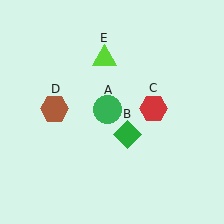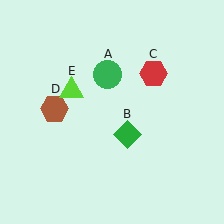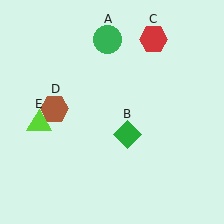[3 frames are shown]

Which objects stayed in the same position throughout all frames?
Green diamond (object B) and brown hexagon (object D) remained stationary.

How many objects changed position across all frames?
3 objects changed position: green circle (object A), red hexagon (object C), lime triangle (object E).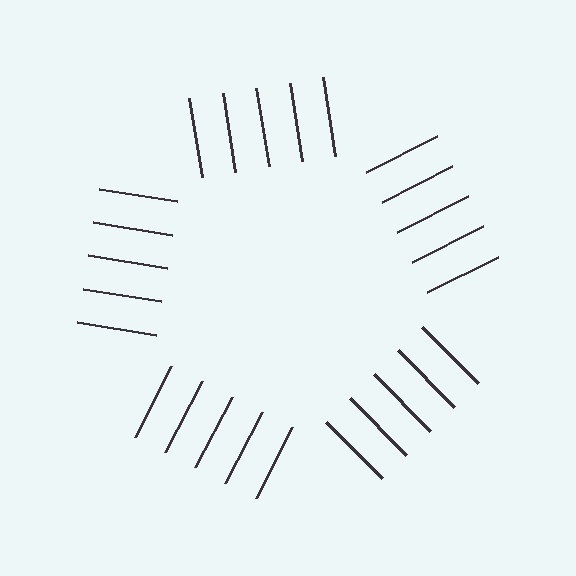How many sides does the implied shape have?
5 sides — the line-ends trace a pentagon.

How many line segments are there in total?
25 — 5 along each of the 5 edges.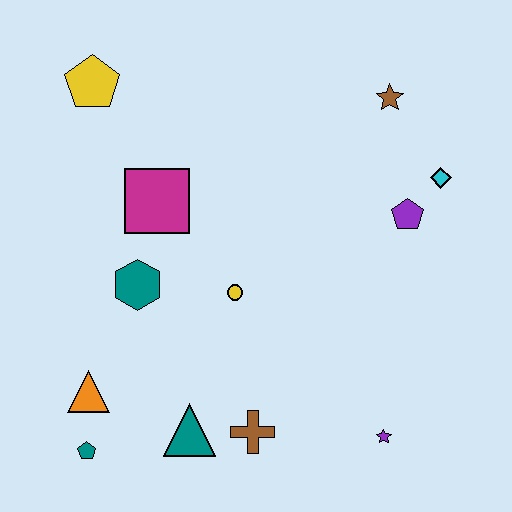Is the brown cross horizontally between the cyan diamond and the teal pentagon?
Yes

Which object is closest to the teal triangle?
The brown cross is closest to the teal triangle.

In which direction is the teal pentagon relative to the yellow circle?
The teal pentagon is below the yellow circle.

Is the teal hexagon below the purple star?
No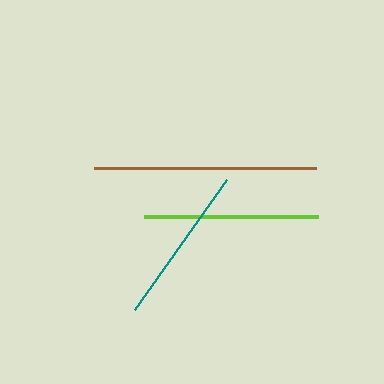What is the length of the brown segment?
The brown segment is approximately 222 pixels long.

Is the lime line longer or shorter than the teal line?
The lime line is longer than the teal line.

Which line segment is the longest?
The brown line is the longest at approximately 222 pixels.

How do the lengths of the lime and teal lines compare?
The lime and teal lines are approximately the same length.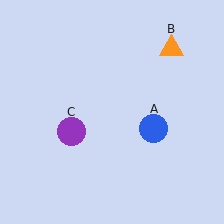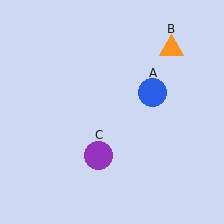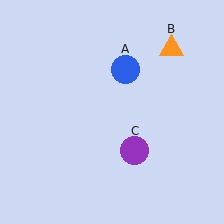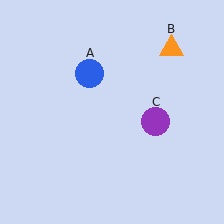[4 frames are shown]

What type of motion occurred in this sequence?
The blue circle (object A), purple circle (object C) rotated counterclockwise around the center of the scene.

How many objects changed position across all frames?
2 objects changed position: blue circle (object A), purple circle (object C).